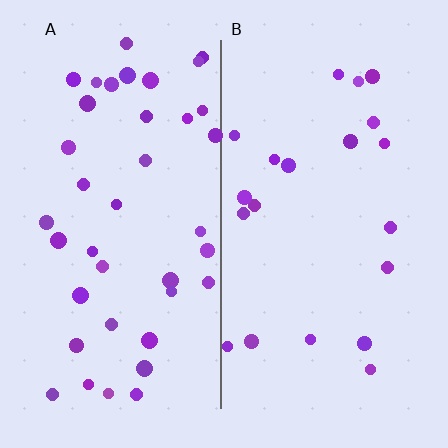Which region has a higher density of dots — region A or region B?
A (the left).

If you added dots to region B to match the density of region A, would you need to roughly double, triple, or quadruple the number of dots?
Approximately double.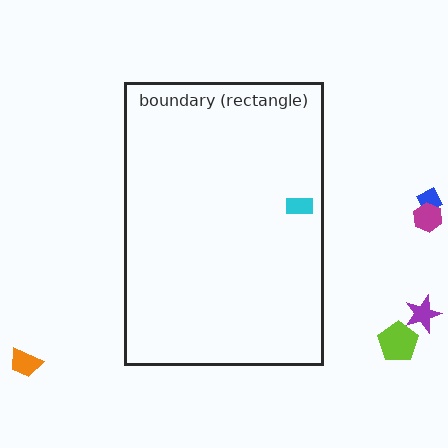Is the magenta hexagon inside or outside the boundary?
Outside.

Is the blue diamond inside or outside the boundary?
Outside.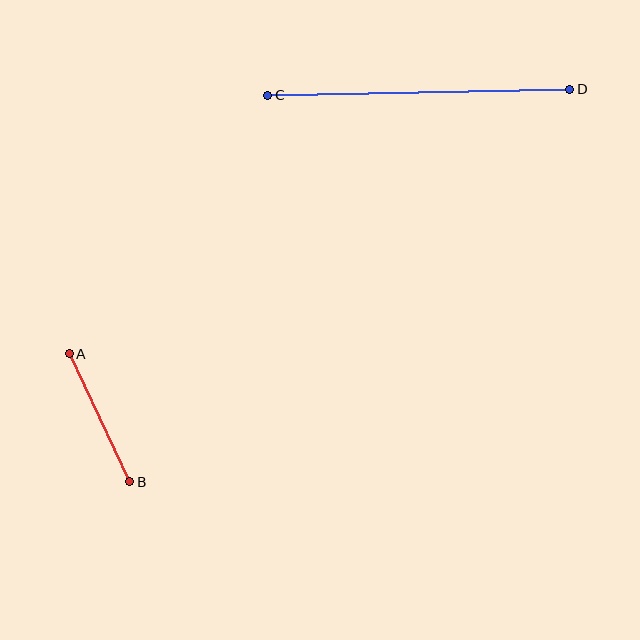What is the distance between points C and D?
The distance is approximately 302 pixels.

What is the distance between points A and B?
The distance is approximately 141 pixels.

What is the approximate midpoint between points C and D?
The midpoint is at approximately (419, 92) pixels.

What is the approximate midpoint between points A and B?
The midpoint is at approximately (100, 418) pixels.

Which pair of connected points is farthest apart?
Points C and D are farthest apart.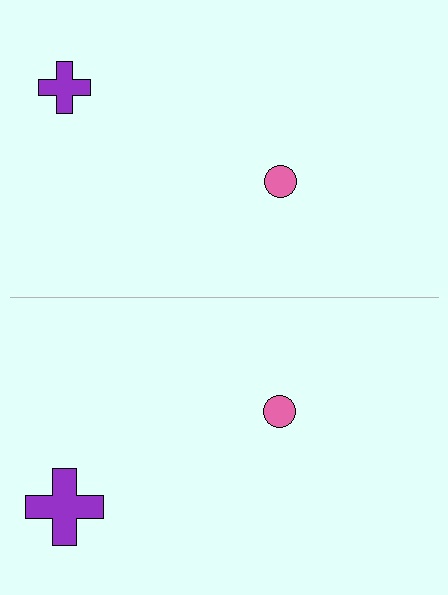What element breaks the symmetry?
The purple cross on the bottom side has a different size than its mirror counterpart.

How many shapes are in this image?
There are 4 shapes in this image.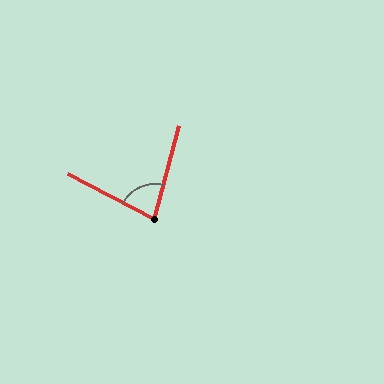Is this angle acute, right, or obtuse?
It is acute.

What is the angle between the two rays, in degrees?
Approximately 77 degrees.